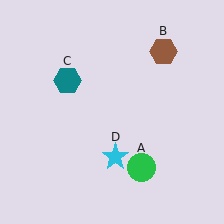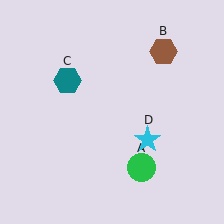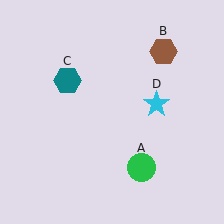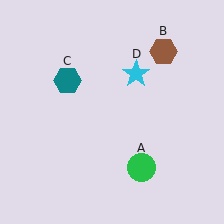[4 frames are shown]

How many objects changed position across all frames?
1 object changed position: cyan star (object D).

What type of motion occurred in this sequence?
The cyan star (object D) rotated counterclockwise around the center of the scene.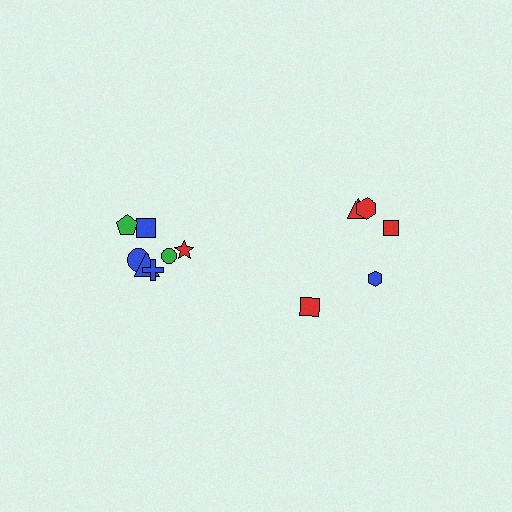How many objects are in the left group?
There are 7 objects.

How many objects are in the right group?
There are 5 objects.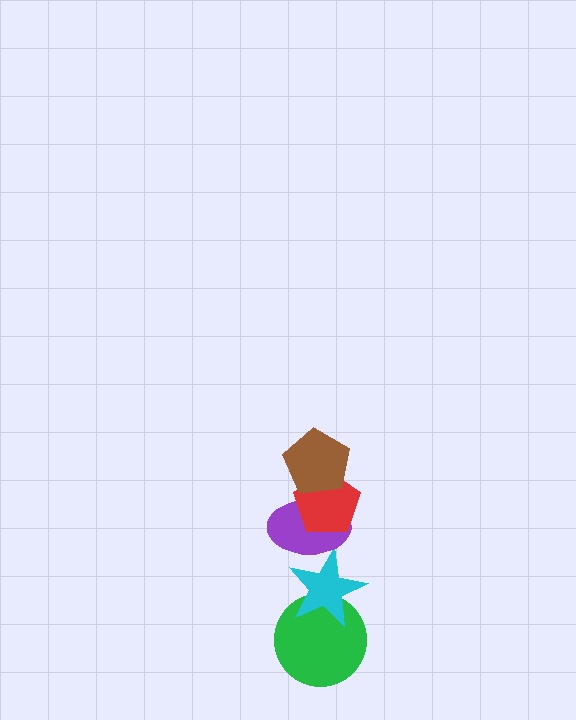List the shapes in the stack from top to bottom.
From top to bottom: the brown pentagon, the red pentagon, the purple ellipse, the cyan star, the green circle.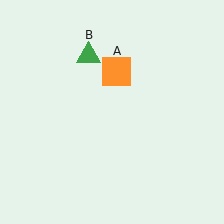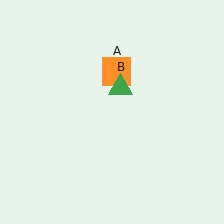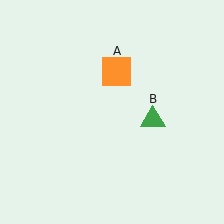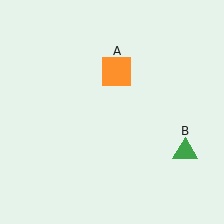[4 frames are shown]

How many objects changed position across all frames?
1 object changed position: green triangle (object B).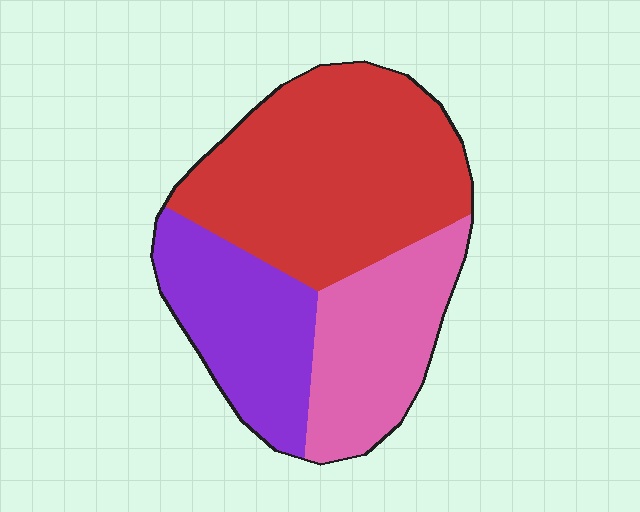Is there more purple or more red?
Red.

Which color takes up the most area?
Red, at roughly 50%.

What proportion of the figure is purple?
Purple takes up between a sixth and a third of the figure.